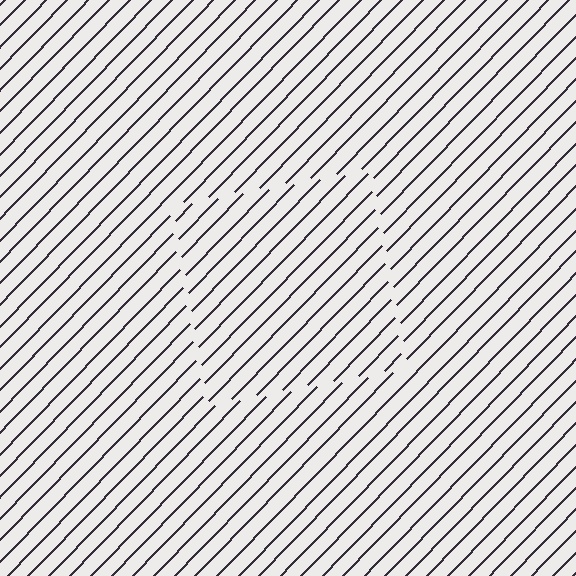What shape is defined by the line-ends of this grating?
An illusory square. The interior of the shape contains the same grating, shifted by half a period — the contour is defined by the phase discontinuity where line-ends from the inner and outer gratings abut.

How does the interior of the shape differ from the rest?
The interior of the shape contains the same grating, shifted by half a period — the contour is defined by the phase discontinuity where line-ends from the inner and outer gratings abut.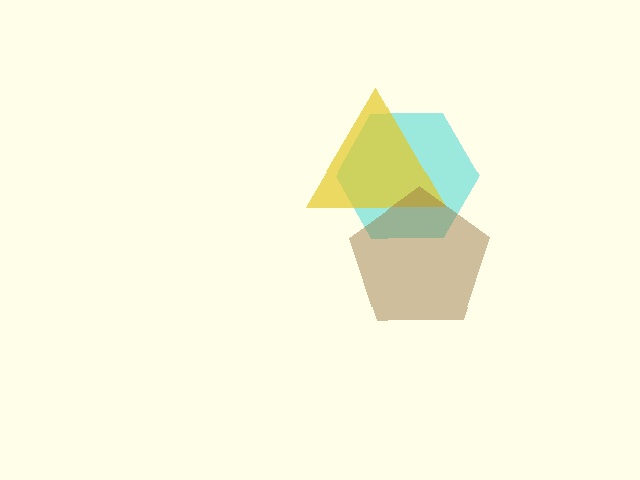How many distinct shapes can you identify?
There are 3 distinct shapes: a cyan hexagon, a yellow triangle, a brown pentagon.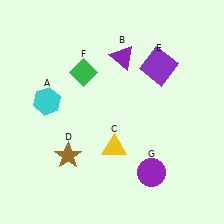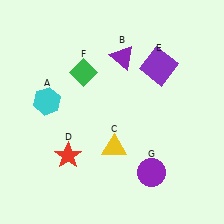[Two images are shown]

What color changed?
The star (D) changed from brown in Image 1 to red in Image 2.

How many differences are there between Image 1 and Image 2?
There is 1 difference between the two images.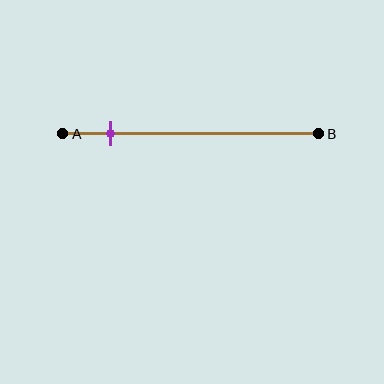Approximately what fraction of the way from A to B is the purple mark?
The purple mark is approximately 20% of the way from A to B.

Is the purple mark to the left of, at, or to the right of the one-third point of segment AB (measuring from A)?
The purple mark is to the left of the one-third point of segment AB.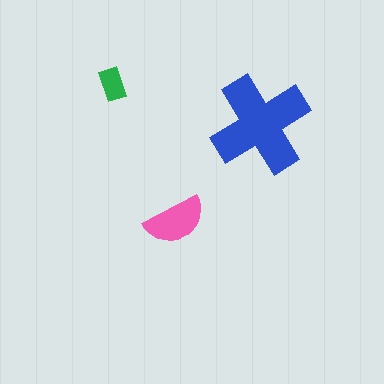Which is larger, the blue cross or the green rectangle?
The blue cross.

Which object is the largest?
The blue cross.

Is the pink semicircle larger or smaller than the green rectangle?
Larger.